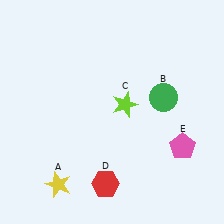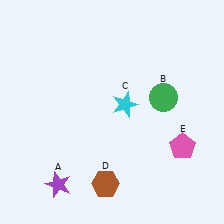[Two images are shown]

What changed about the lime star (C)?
In Image 1, C is lime. In Image 2, it changed to cyan.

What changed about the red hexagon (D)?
In Image 1, D is red. In Image 2, it changed to brown.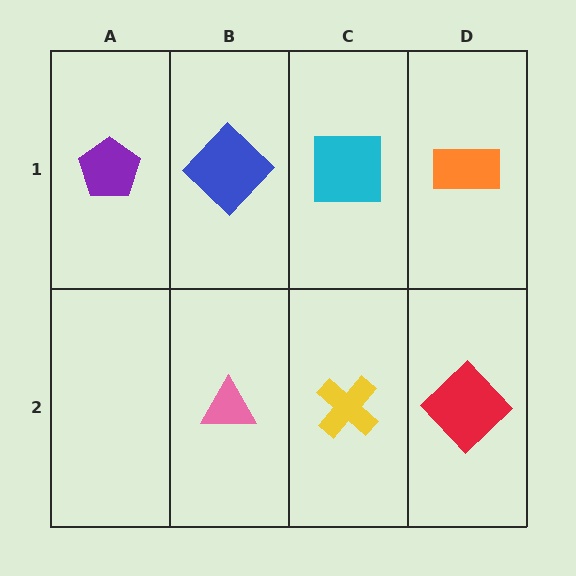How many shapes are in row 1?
4 shapes.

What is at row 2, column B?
A pink triangle.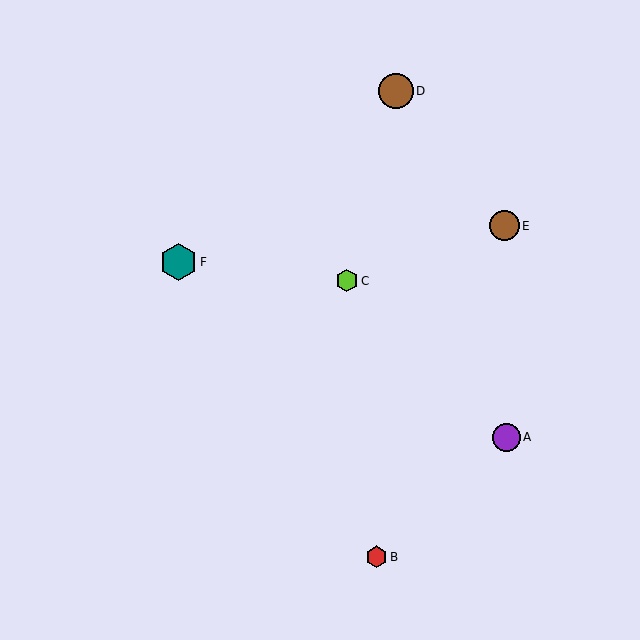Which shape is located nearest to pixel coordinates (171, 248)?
The teal hexagon (labeled F) at (179, 262) is nearest to that location.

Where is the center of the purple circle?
The center of the purple circle is at (506, 437).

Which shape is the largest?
The teal hexagon (labeled F) is the largest.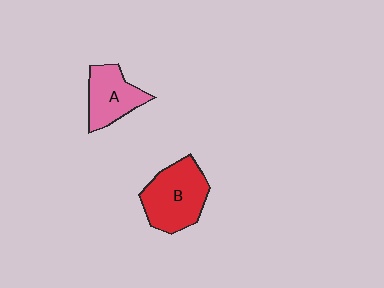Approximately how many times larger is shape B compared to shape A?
Approximately 1.4 times.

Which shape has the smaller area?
Shape A (pink).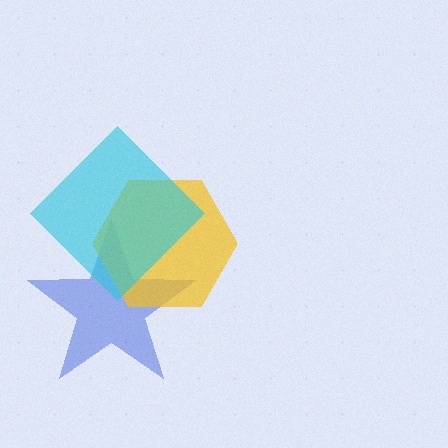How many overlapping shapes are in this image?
There are 3 overlapping shapes in the image.